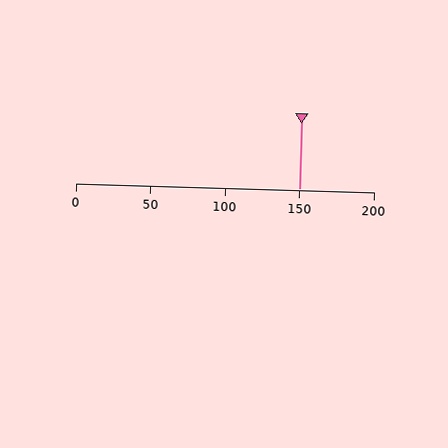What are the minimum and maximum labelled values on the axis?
The axis runs from 0 to 200.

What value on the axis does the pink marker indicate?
The marker indicates approximately 150.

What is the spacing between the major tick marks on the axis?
The major ticks are spaced 50 apart.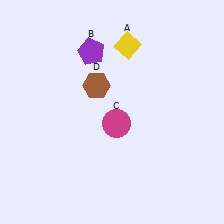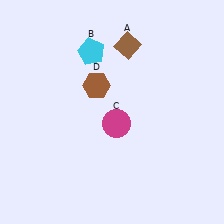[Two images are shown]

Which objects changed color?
A changed from yellow to brown. B changed from purple to cyan.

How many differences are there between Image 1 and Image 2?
There are 2 differences between the two images.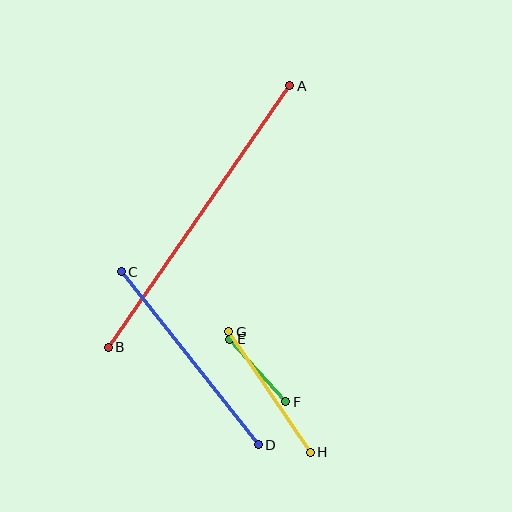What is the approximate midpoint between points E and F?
The midpoint is at approximately (258, 370) pixels.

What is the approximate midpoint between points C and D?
The midpoint is at approximately (190, 358) pixels.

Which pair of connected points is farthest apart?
Points A and B are farthest apart.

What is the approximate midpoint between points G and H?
The midpoint is at approximately (269, 392) pixels.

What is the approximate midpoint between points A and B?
The midpoint is at approximately (199, 216) pixels.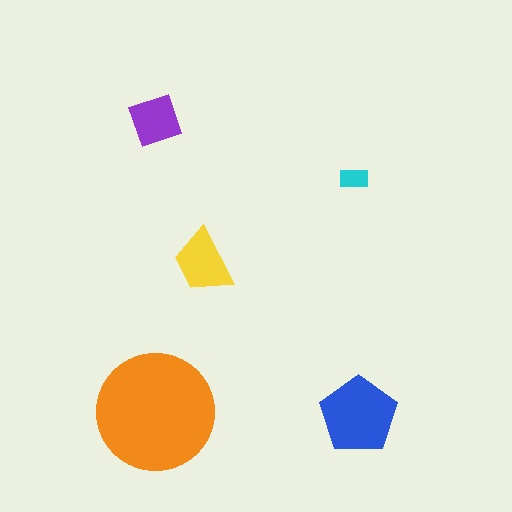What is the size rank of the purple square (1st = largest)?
4th.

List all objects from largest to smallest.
The orange circle, the blue pentagon, the yellow trapezoid, the purple square, the cyan rectangle.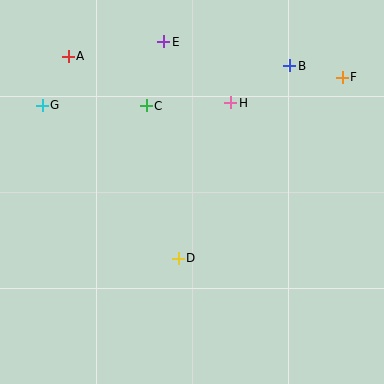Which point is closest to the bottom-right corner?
Point D is closest to the bottom-right corner.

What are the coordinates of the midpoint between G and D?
The midpoint between G and D is at (110, 182).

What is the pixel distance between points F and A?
The distance between F and A is 275 pixels.